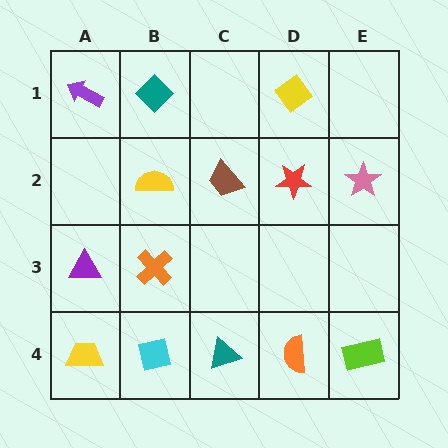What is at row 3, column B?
An orange cross.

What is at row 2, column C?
A brown trapezoid.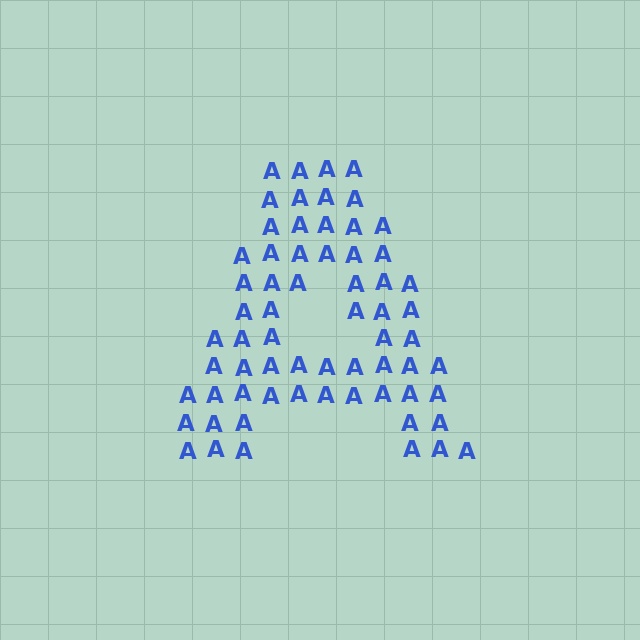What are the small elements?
The small elements are letter A's.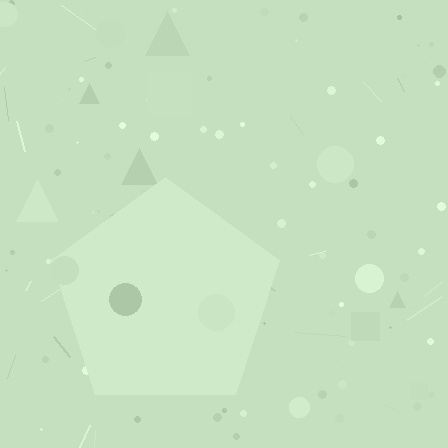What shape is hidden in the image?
A pentagon is hidden in the image.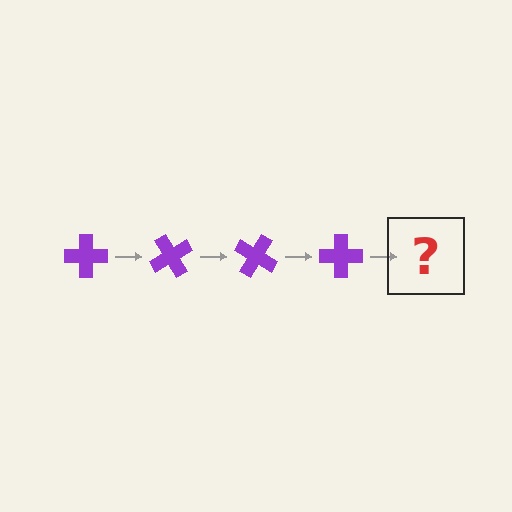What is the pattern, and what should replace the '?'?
The pattern is that the cross rotates 60 degrees each step. The '?' should be a purple cross rotated 240 degrees.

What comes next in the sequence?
The next element should be a purple cross rotated 240 degrees.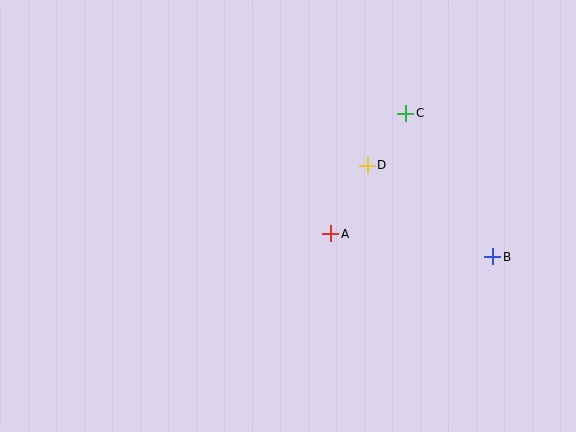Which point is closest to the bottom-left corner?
Point A is closest to the bottom-left corner.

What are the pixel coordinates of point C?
Point C is at (406, 113).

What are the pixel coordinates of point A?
Point A is at (331, 234).